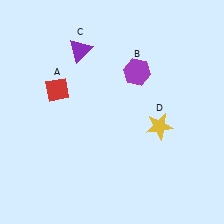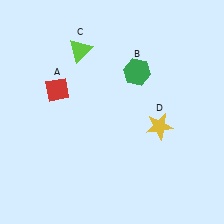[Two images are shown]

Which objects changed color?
B changed from purple to green. C changed from purple to lime.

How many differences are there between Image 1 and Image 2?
There are 2 differences between the two images.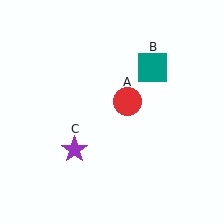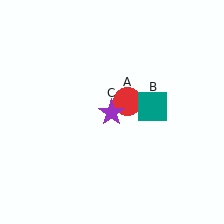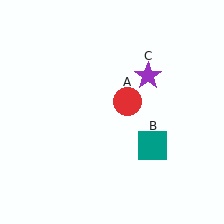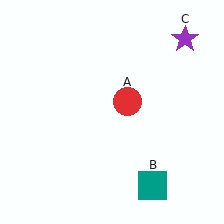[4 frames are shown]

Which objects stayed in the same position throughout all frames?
Red circle (object A) remained stationary.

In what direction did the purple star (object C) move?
The purple star (object C) moved up and to the right.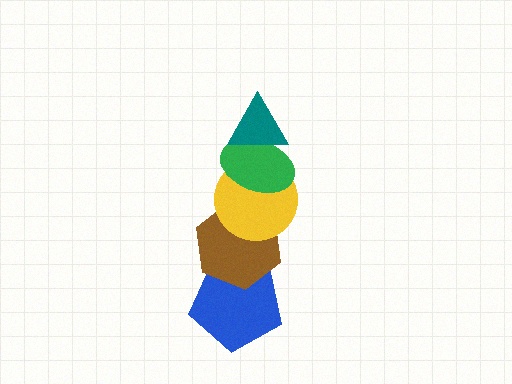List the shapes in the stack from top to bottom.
From top to bottom: the teal triangle, the green ellipse, the yellow circle, the brown hexagon, the blue pentagon.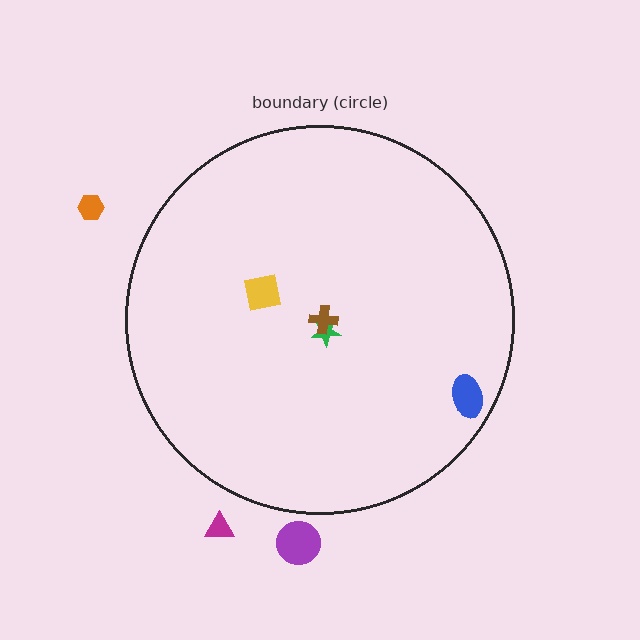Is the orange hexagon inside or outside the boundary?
Outside.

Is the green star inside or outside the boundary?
Inside.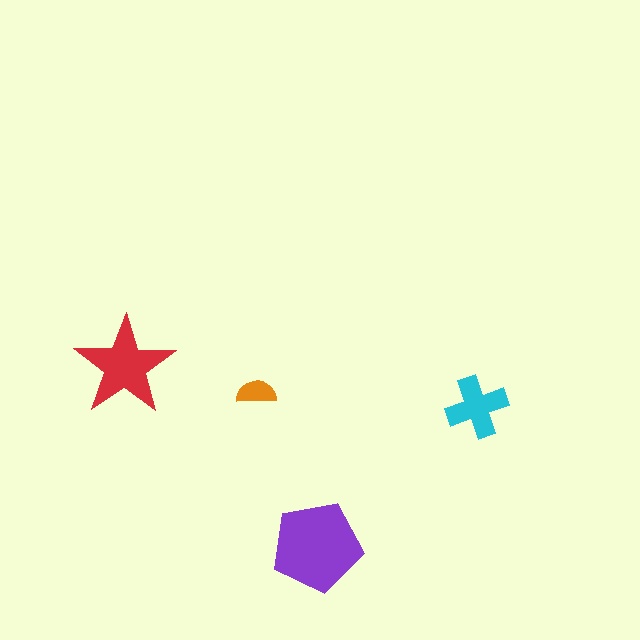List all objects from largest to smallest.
The purple pentagon, the red star, the cyan cross, the orange semicircle.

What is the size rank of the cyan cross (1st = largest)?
3rd.